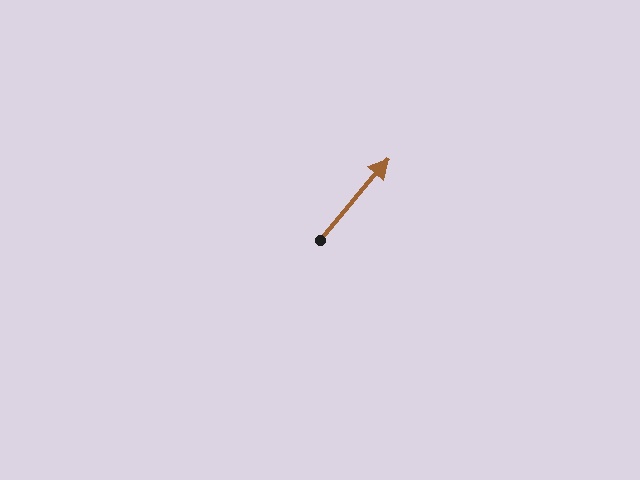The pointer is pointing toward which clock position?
Roughly 1 o'clock.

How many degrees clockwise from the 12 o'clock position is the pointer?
Approximately 40 degrees.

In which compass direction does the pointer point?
Northeast.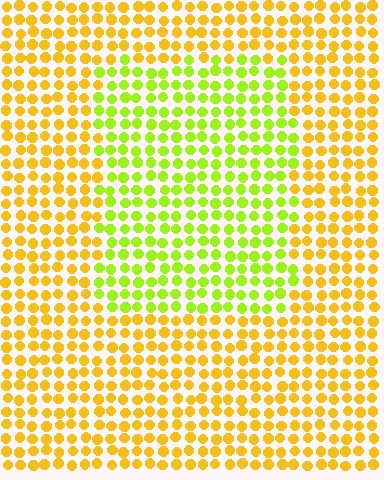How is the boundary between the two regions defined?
The boundary is defined purely by a slight shift in hue (about 38 degrees). Spacing, size, and orientation are identical on both sides.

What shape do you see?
I see a rectangle.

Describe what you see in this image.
The image is filled with small yellow elements in a uniform arrangement. A rectangle-shaped region is visible where the elements are tinted to a slightly different hue, forming a subtle color boundary.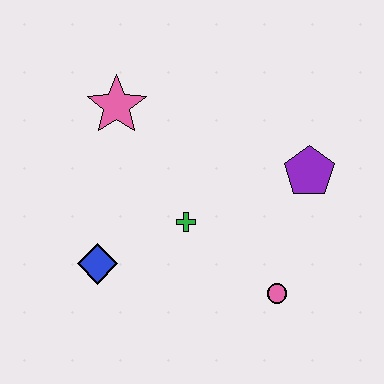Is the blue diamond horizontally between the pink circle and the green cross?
No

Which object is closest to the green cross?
The blue diamond is closest to the green cross.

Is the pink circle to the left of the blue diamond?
No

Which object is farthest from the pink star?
The pink circle is farthest from the pink star.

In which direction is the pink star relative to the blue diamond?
The pink star is above the blue diamond.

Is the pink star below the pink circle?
No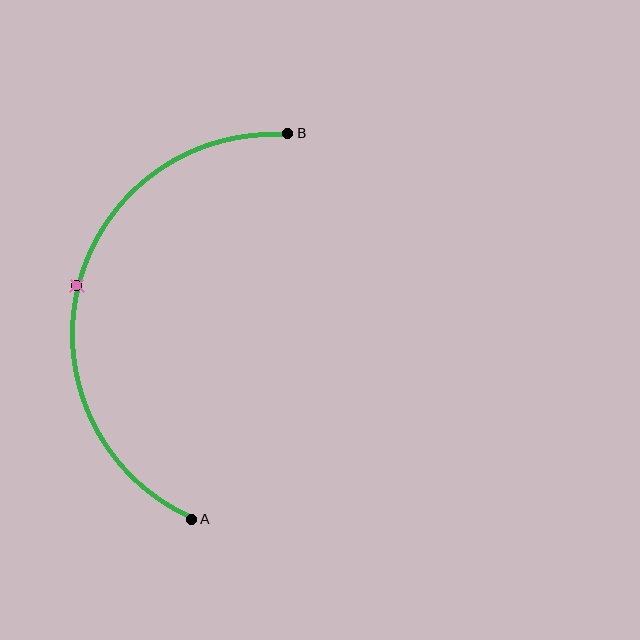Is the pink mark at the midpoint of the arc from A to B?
Yes. The pink mark lies on the arc at equal arc-length from both A and B — it is the arc midpoint.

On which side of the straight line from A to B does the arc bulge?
The arc bulges to the left of the straight line connecting A and B.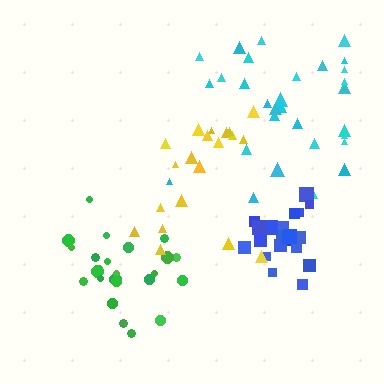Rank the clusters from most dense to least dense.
blue, green, yellow, cyan.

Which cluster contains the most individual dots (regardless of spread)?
Cyan (32).